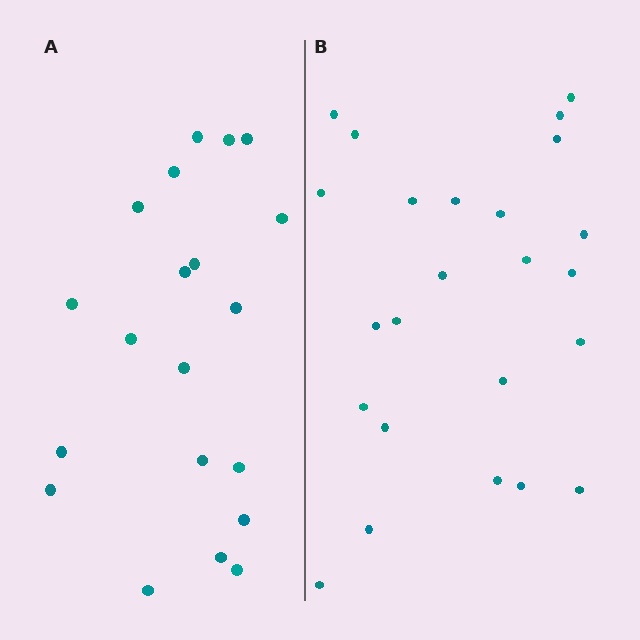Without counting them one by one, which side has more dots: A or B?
Region B (the right region) has more dots.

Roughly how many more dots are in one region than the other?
Region B has about 4 more dots than region A.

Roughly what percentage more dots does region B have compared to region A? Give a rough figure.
About 20% more.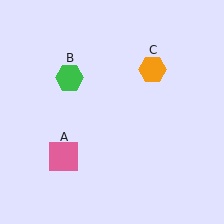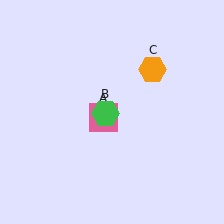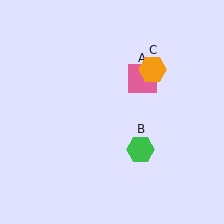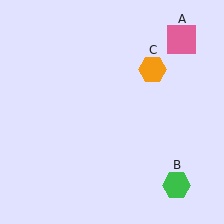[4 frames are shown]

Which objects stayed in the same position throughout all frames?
Orange hexagon (object C) remained stationary.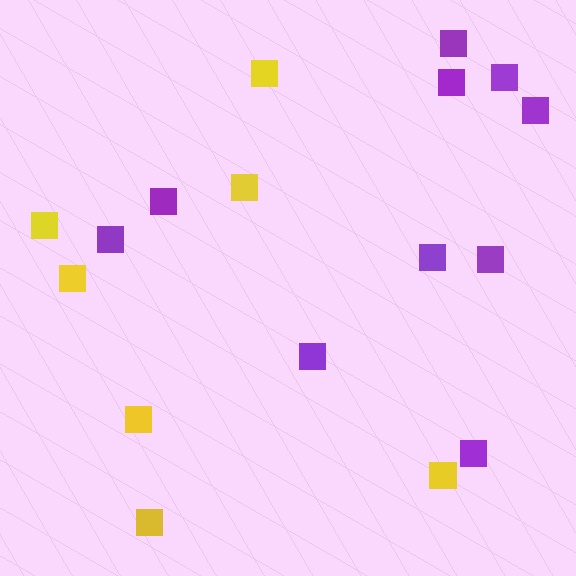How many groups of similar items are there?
There are 2 groups: one group of yellow squares (7) and one group of purple squares (10).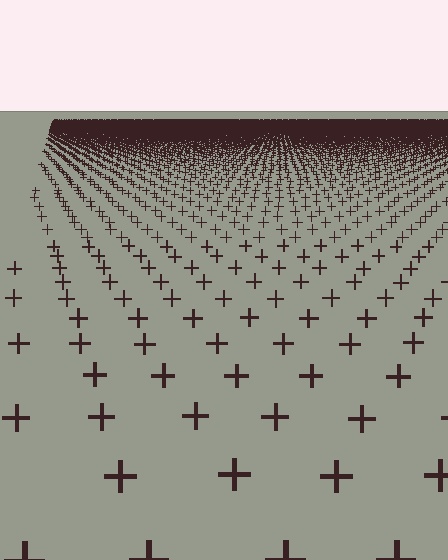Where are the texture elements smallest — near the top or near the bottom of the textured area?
Near the top.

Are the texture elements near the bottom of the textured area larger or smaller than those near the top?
Larger. Near the bottom, elements are closer to the viewer and appear at a bigger on-screen size.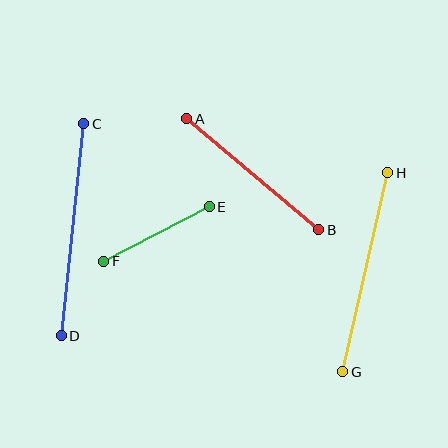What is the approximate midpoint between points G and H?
The midpoint is at approximately (365, 272) pixels.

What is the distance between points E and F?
The distance is approximately 119 pixels.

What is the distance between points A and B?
The distance is approximately 173 pixels.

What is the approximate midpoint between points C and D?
The midpoint is at approximately (73, 230) pixels.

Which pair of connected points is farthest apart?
Points C and D are farthest apart.